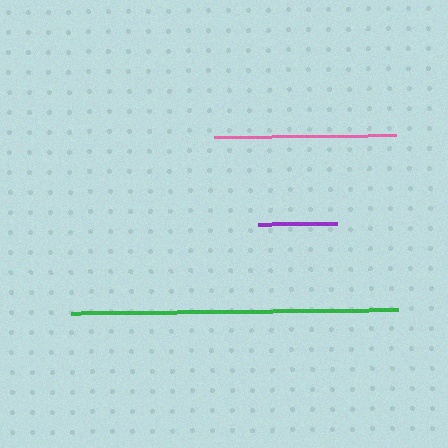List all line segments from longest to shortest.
From longest to shortest: green, pink, purple.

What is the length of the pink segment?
The pink segment is approximately 182 pixels long.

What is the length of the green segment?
The green segment is approximately 326 pixels long.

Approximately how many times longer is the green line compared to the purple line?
The green line is approximately 4.1 times the length of the purple line.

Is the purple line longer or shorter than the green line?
The green line is longer than the purple line.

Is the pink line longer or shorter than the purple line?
The pink line is longer than the purple line.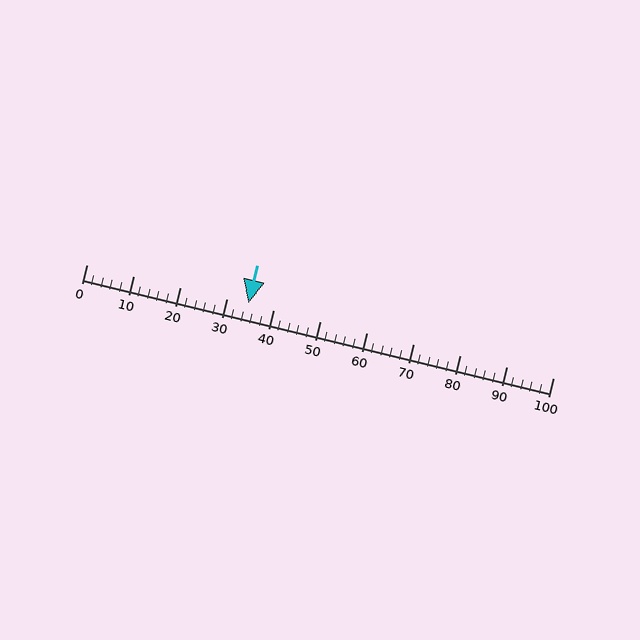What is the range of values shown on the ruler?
The ruler shows values from 0 to 100.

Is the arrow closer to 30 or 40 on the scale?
The arrow is closer to 30.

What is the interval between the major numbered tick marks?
The major tick marks are spaced 10 units apart.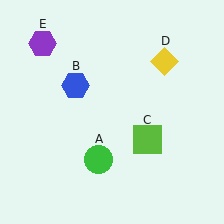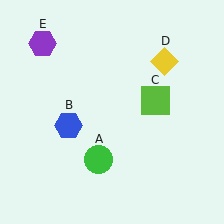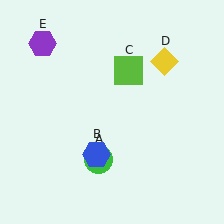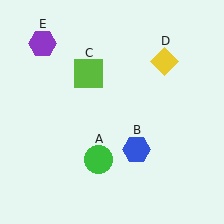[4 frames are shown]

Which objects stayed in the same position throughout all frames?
Green circle (object A) and yellow diamond (object D) and purple hexagon (object E) remained stationary.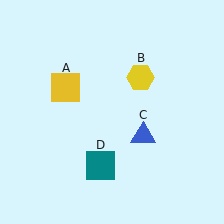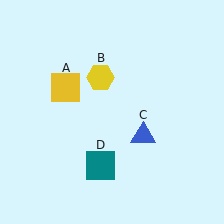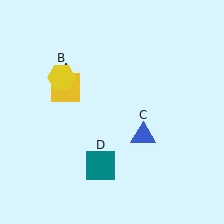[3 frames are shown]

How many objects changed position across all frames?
1 object changed position: yellow hexagon (object B).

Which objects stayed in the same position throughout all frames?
Yellow square (object A) and blue triangle (object C) and teal square (object D) remained stationary.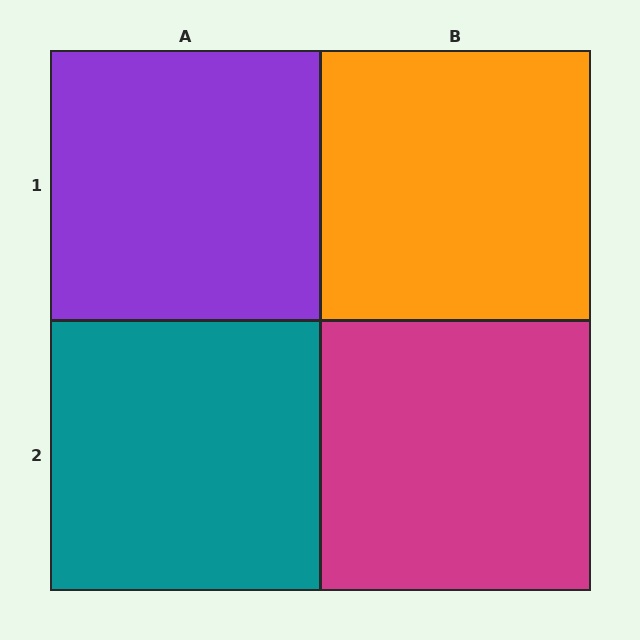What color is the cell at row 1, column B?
Orange.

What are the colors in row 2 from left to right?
Teal, magenta.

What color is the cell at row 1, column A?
Purple.